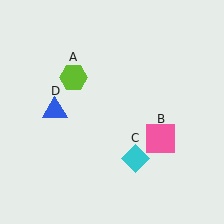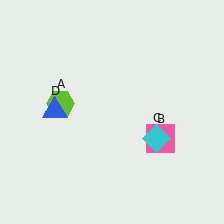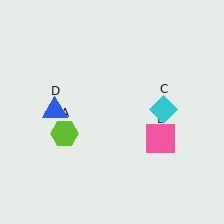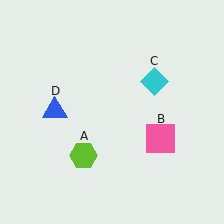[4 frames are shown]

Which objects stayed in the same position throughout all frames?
Pink square (object B) and blue triangle (object D) remained stationary.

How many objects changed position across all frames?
2 objects changed position: lime hexagon (object A), cyan diamond (object C).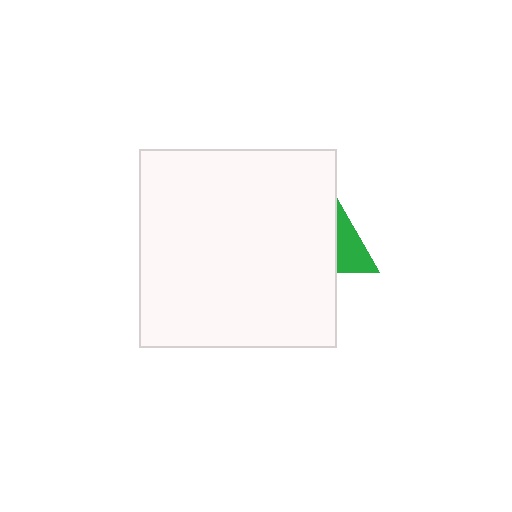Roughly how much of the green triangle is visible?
A small part of it is visible (roughly 34%).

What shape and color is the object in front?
The object in front is a white square.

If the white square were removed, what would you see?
You would see the complete green triangle.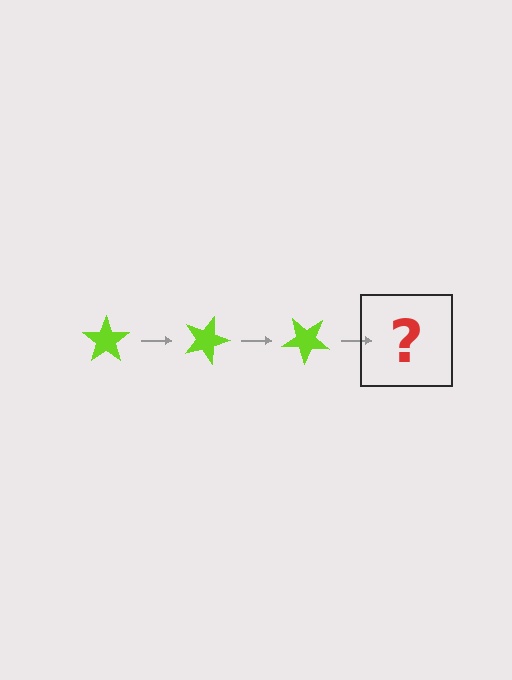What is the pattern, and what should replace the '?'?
The pattern is that the star rotates 20 degrees each step. The '?' should be a lime star rotated 60 degrees.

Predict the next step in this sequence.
The next step is a lime star rotated 60 degrees.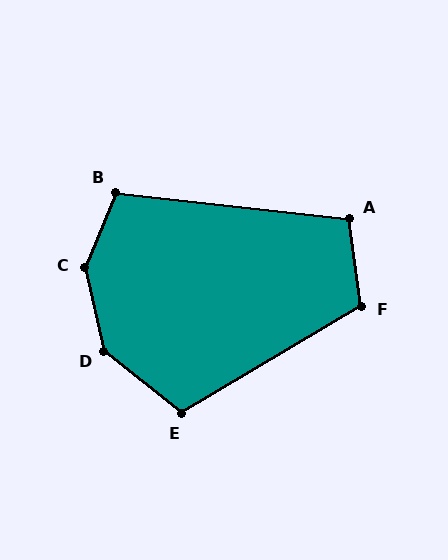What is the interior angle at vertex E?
Approximately 111 degrees (obtuse).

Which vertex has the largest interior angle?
C, at approximately 145 degrees.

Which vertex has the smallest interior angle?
A, at approximately 104 degrees.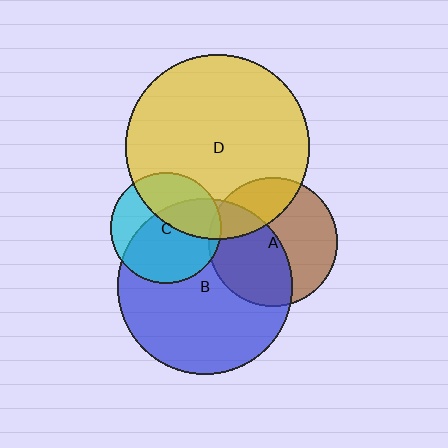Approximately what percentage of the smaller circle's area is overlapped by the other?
Approximately 25%.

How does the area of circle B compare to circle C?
Approximately 2.5 times.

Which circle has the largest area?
Circle D (yellow).